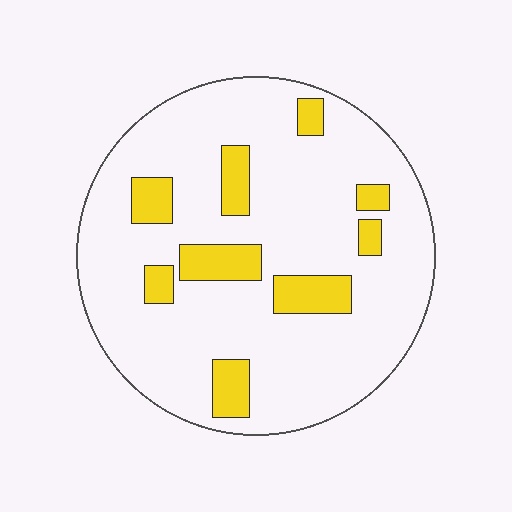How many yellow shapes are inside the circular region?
9.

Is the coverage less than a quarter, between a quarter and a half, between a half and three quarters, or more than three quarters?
Less than a quarter.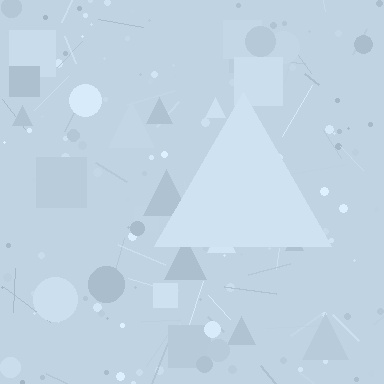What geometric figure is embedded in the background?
A triangle is embedded in the background.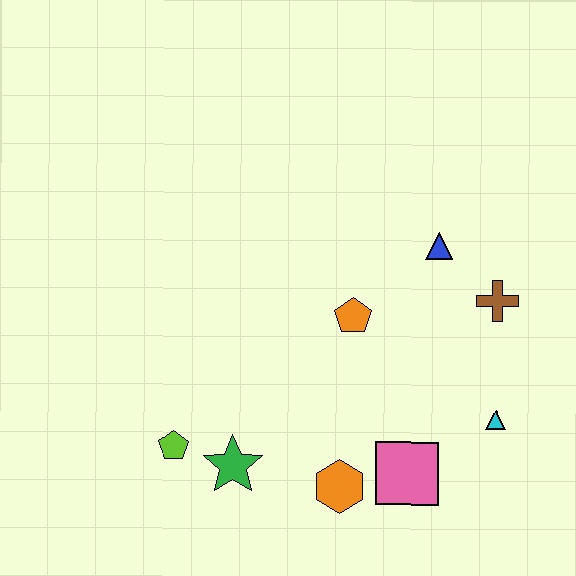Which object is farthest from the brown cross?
The lime pentagon is farthest from the brown cross.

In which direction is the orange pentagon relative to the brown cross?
The orange pentagon is to the left of the brown cross.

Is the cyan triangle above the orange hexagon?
Yes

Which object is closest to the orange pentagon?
The blue triangle is closest to the orange pentagon.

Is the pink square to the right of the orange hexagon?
Yes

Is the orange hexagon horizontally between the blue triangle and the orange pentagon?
No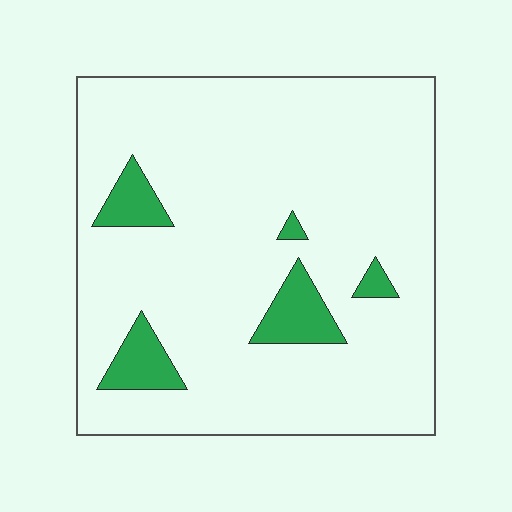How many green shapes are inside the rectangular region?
5.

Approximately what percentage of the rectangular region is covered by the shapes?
Approximately 10%.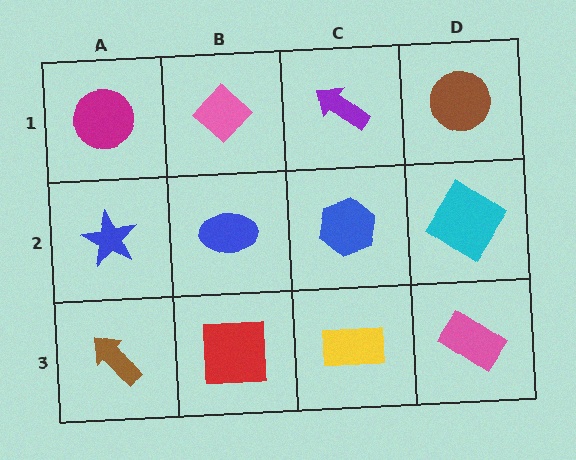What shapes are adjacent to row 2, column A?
A magenta circle (row 1, column A), a brown arrow (row 3, column A), a blue ellipse (row 2, column B).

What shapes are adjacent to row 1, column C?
A blue hexagon (row 2, column C), a pink diamond (row 1, column B), a brown circle (row 1, column D).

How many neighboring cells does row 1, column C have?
3.